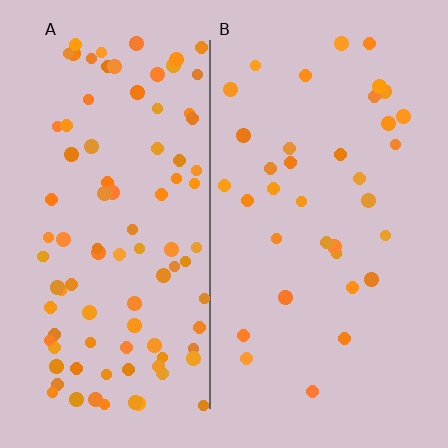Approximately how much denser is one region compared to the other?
Approximately 2.7× — region A over region B.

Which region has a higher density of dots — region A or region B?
A (the left).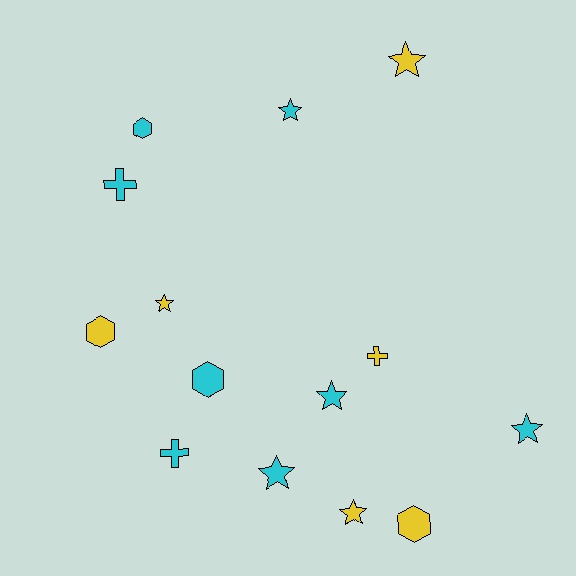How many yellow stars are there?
There are 3 yellow stars.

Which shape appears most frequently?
Star, with 7 objects.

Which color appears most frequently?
Cyan, with 8 objects.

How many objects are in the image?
There are 14 objects.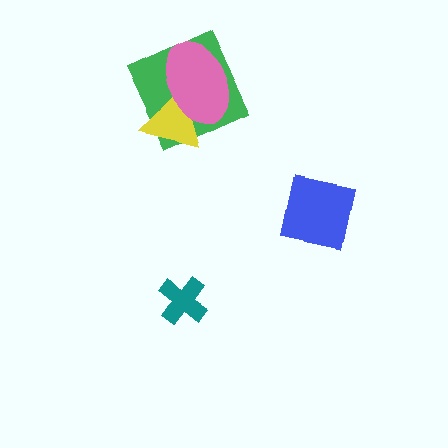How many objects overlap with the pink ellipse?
2 objects overlap with the pink ellipse.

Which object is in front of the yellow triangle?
The pink ellipse is in front of the yellow triangle.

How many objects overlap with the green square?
2 objects overlap with the green square.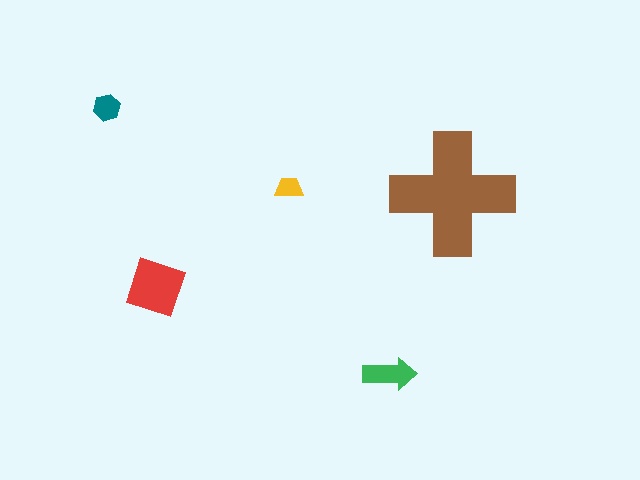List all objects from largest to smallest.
The brown cross, the red diamond, the green arrow, the teal hexagon, the yellow trapezoid.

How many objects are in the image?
There are 5 objects in the image.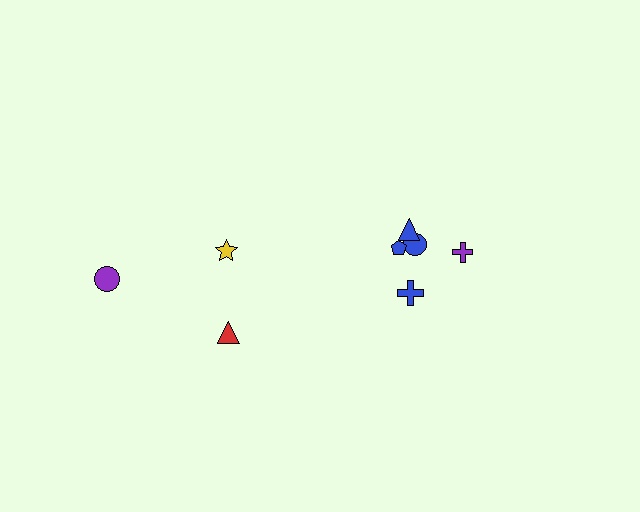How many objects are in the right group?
There are 5 objects.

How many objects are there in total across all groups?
There are 8 objects.